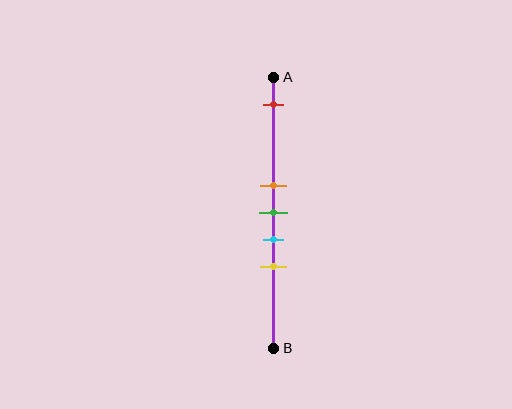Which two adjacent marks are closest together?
The orange and green marks are the closest adjacent pair.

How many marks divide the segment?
There are 5 marks dividing the segment.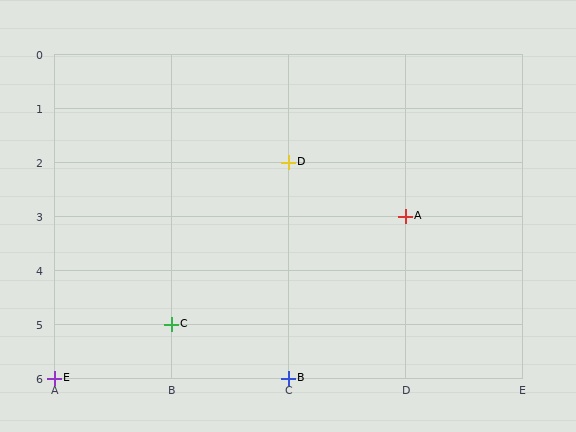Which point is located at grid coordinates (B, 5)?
Point C is at (B, 5).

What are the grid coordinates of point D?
Point D is at grid coordinates (C, 2).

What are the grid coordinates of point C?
Point C is at grid coordinates (B, 5).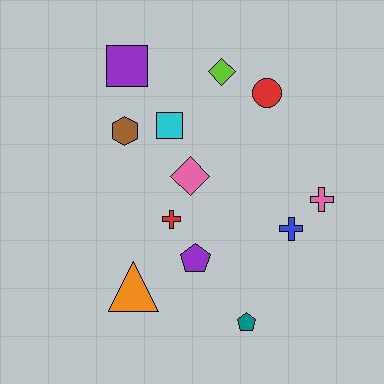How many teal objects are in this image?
There is 1 teal object.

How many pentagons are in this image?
There are 2 pentagons.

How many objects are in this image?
There are 12 objects.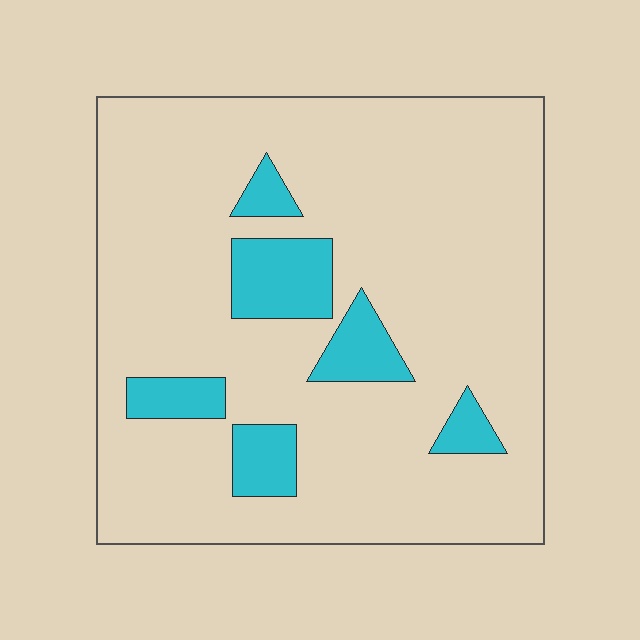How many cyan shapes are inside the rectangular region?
6.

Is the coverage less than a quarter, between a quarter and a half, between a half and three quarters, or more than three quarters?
Less than a quarter.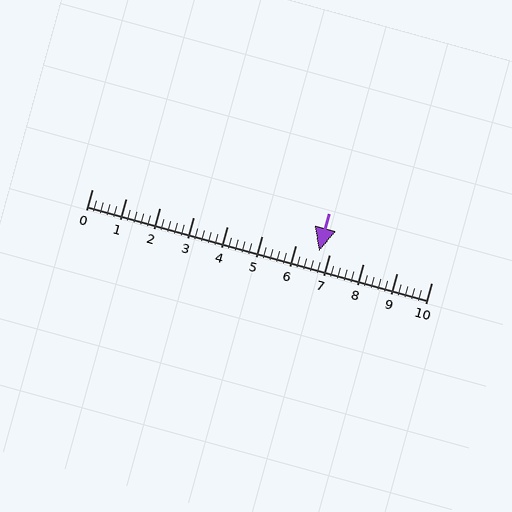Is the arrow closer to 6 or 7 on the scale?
The arrow is closer to 7.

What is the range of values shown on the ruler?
The ruler shows values from 0 to 10.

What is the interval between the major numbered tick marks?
The major tick marks are spaced 1 units apart.